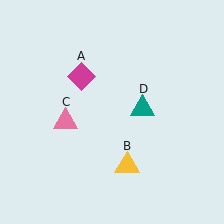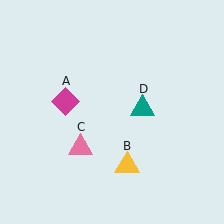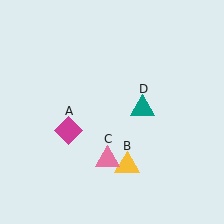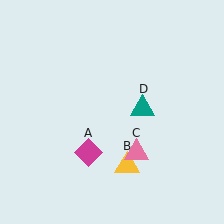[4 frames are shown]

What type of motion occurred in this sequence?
The magenta diamond (object A), pink triangle (object C) rotated counterclockwise around the center of the scene.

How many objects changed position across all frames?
2 objects changed position: magenta diamond (object A), pink triangle (object C).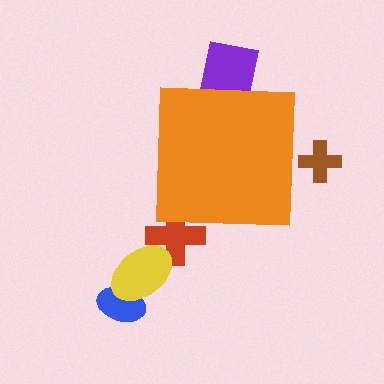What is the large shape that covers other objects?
An orange square.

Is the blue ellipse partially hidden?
No, the blue ellipse is fully visible.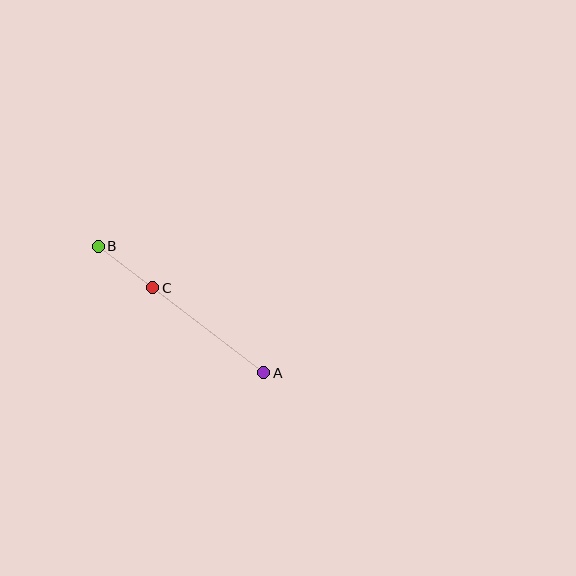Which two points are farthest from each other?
Points A and B are farthest from each other.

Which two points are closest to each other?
Points B and C are closest to each other.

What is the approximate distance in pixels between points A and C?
The distance between A and C is approximately 140 pixels.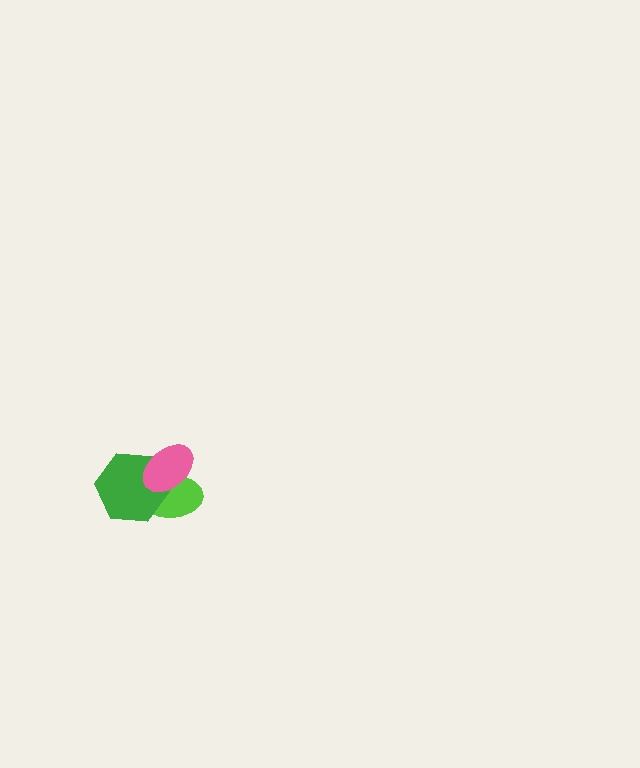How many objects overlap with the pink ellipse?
2 objects overlap with the pink ellipse.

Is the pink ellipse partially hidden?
No, no other shape covers it.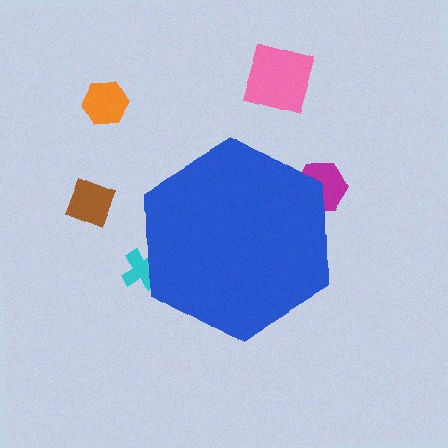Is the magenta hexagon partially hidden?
Yes, the magenta hexagon is partially hidden behind the blue hexagon.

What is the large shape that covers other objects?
A blue hexagon.